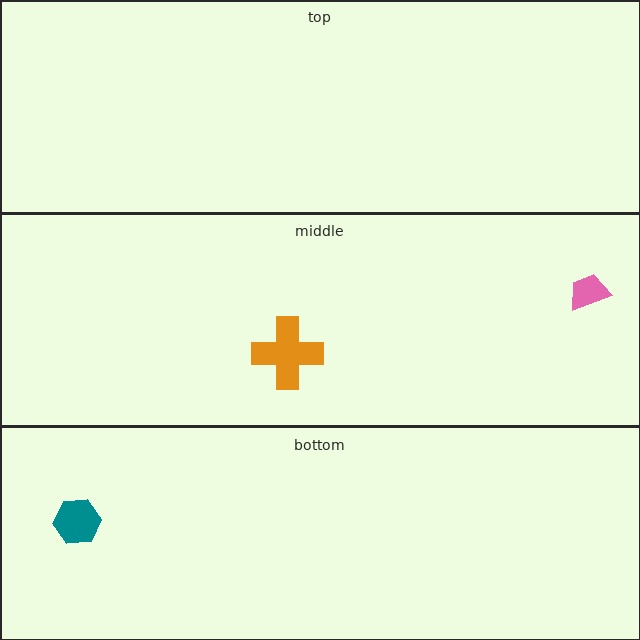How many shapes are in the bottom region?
1.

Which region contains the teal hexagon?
The bottom region.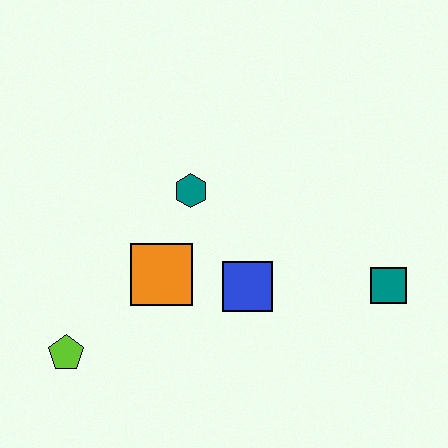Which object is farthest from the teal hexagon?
The teal square is farthest from the teal hexagon.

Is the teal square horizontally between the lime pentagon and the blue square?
No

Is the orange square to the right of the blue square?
No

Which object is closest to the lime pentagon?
The orange square is closest to the lime pentagon.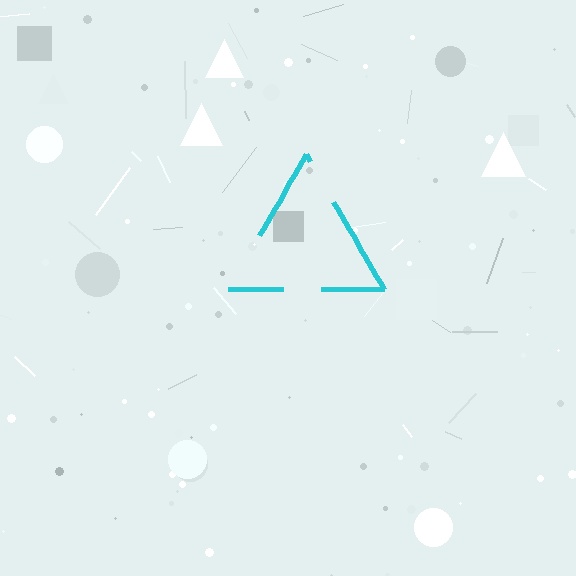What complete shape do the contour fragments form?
The contour fragments form a triangle.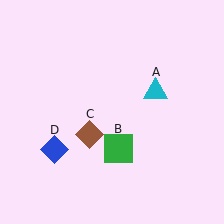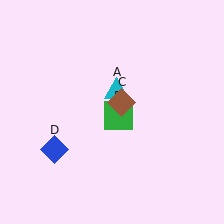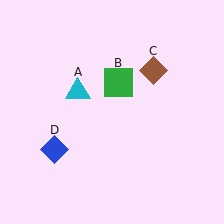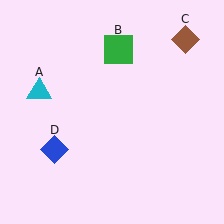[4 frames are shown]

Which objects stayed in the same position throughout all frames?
Blue diamond (object D) remained stationary.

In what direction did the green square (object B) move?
The green square (object B) moved up.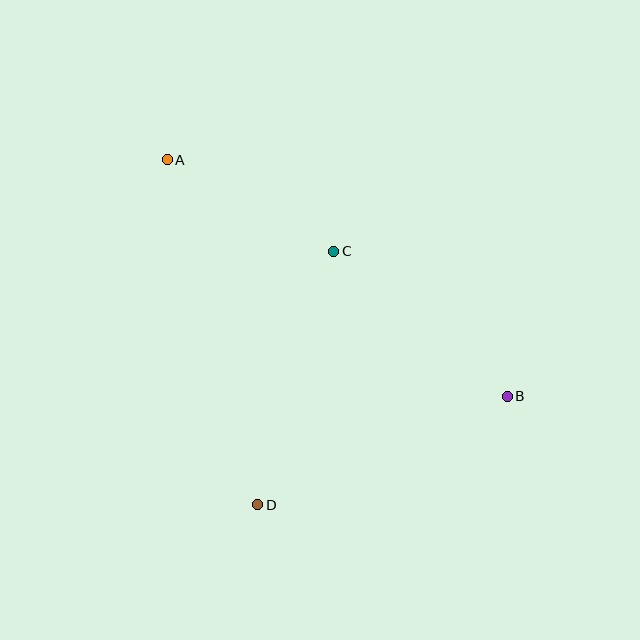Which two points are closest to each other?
Points A and C are closest to each other.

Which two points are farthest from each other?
Points A and B are farthest from each other.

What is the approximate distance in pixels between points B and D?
The distance between B and D is approximately 272 pixels.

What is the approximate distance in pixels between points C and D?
The distance between C and D is approximately 265 pixels.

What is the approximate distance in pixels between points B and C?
The distance between B and C is approximately 226 pixels.